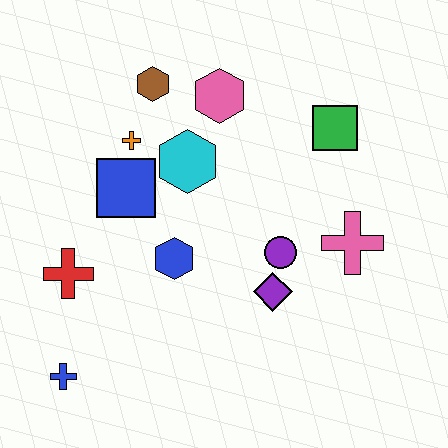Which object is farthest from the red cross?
The green square is farthest from the red cross.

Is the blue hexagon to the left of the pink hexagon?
Yes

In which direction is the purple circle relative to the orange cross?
The purple circle is to the right of the orange cross.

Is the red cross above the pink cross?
No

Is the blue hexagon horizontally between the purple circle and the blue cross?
Yes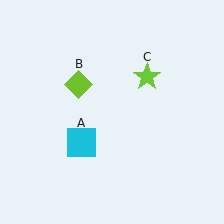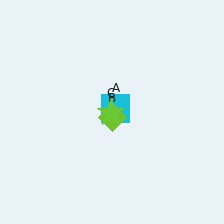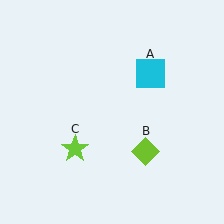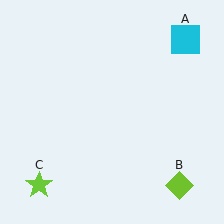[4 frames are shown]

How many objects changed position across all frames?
3 objects changed position: cyan square (object A), lime diamond (object B), lime star (object C).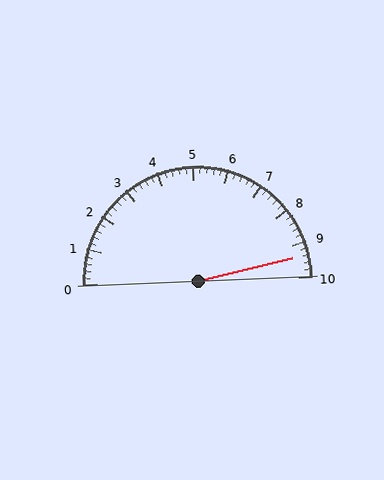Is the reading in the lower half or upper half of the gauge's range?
The reading is in the upper half of the range (0 to 10).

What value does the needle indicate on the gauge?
The needle indicates approximately 9.4.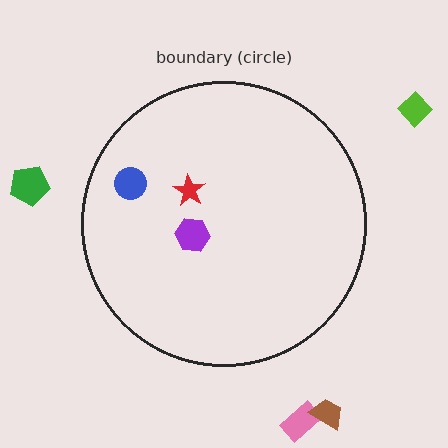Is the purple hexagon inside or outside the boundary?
Inside.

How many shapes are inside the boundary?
3 inside, 4 outside.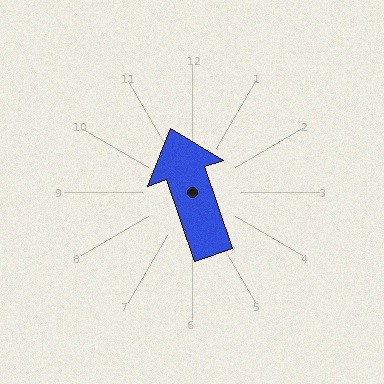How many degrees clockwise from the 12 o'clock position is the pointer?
Approximately 341 degrees.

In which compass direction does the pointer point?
North.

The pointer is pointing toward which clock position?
Roughly 11 o'clock.